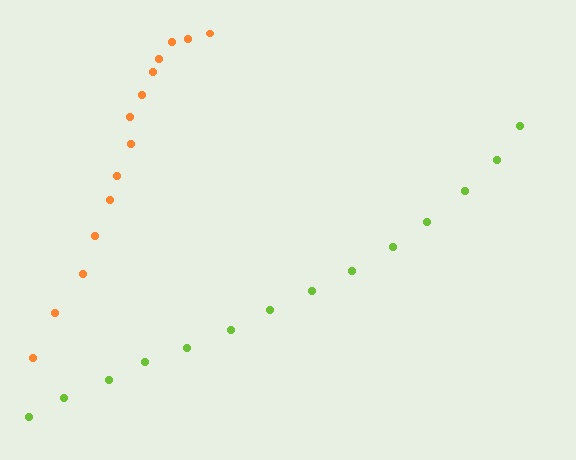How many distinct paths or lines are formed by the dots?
There are 2 distinct paths.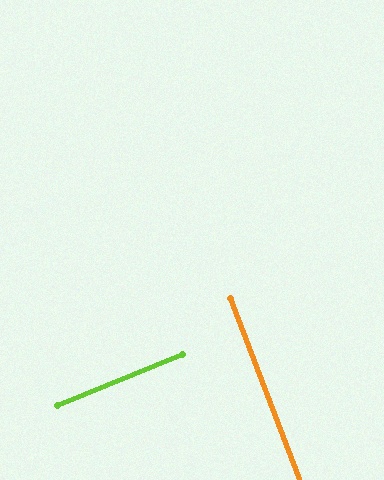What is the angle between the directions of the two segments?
Approximately 89 degrees.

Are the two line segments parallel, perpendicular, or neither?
Perpendicular — they meet at approximately 89°.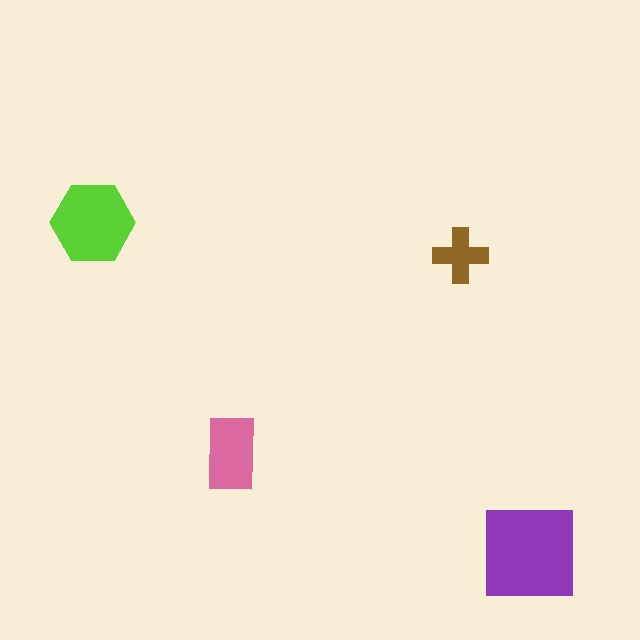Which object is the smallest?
The brown cross.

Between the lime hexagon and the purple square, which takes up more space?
The purple square.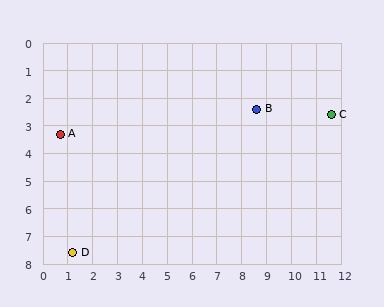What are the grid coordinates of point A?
Point A is at approximately (0.7, 3.3).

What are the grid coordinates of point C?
Point C is at approximately (11.6, 2.6).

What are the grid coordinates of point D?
Point D is at approximately (1.2, 7.6).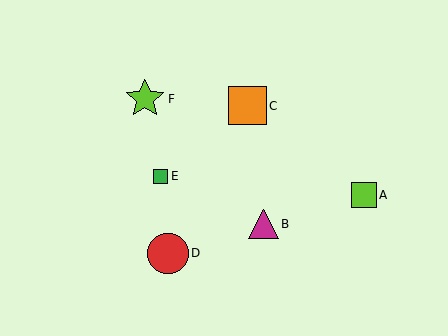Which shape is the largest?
The red circle (labeled D) is the largest.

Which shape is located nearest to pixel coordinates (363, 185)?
The lime square (labeled A) at (364, 195) is nearest to that location.